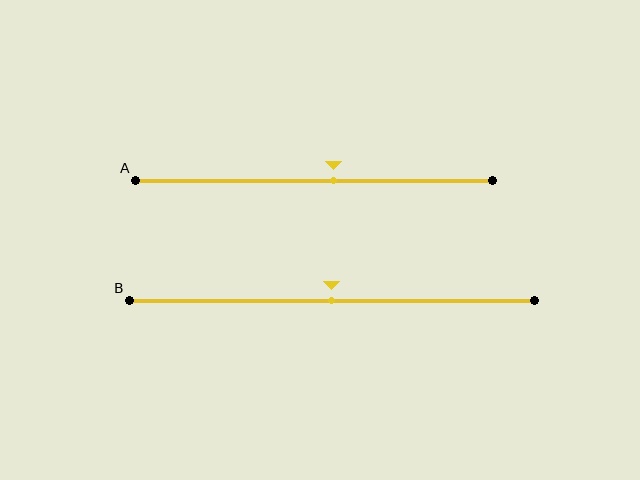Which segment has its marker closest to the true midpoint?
Segment B has its marker closest to the true midpoint.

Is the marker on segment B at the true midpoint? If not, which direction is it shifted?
Yes, the marker on segment B is at the true midpoint.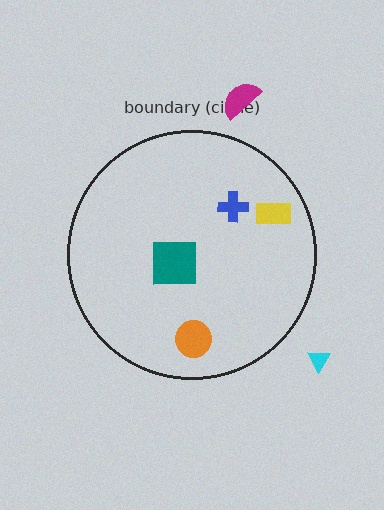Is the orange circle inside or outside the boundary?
Inside.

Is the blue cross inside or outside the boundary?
Inside.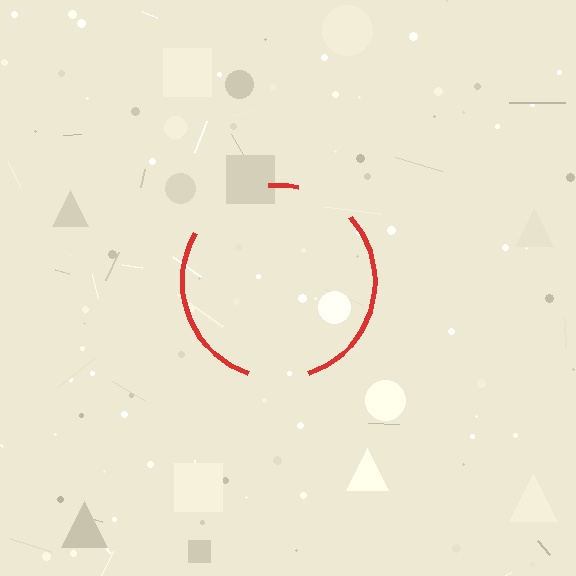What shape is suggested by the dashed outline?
The dashed outline suggests a circle.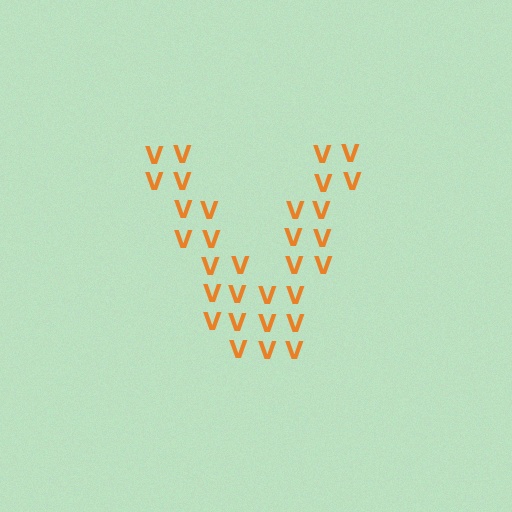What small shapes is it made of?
It is made of small letter V's.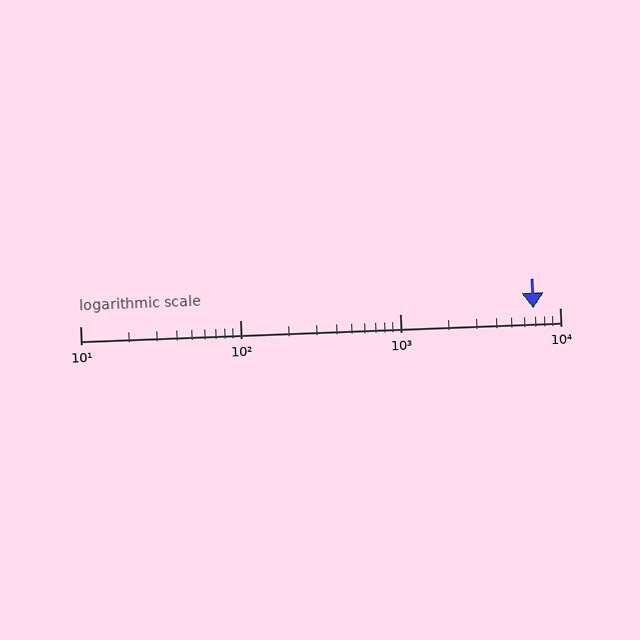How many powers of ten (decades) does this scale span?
The scale spans 3 decades, from 10 to 10000.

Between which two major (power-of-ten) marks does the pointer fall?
The pointer is between 1000 and 10000.